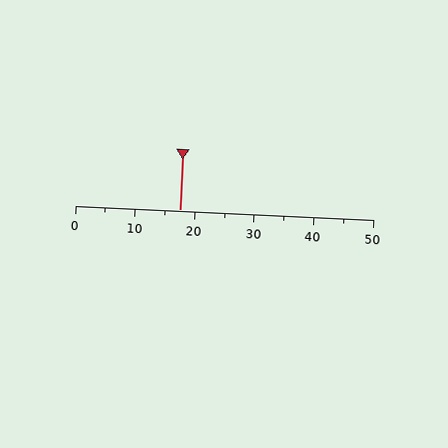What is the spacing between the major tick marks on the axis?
The major ticks are spaced 10 apart.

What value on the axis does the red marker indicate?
The marker indicates approximately 17.5.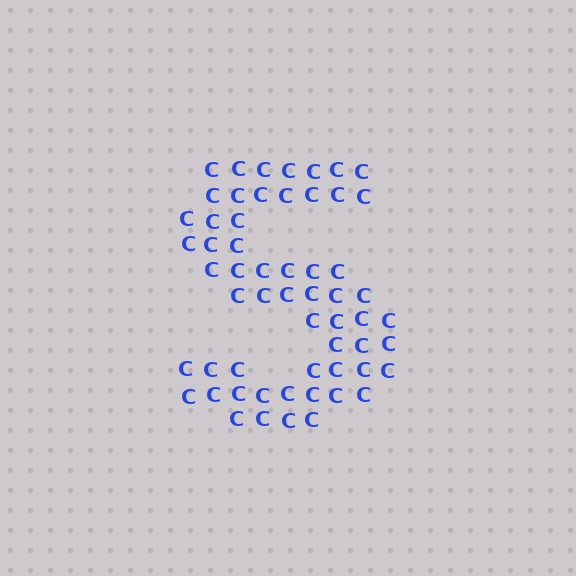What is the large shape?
The large shape is the letter S.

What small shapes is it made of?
It is made of small letter C's.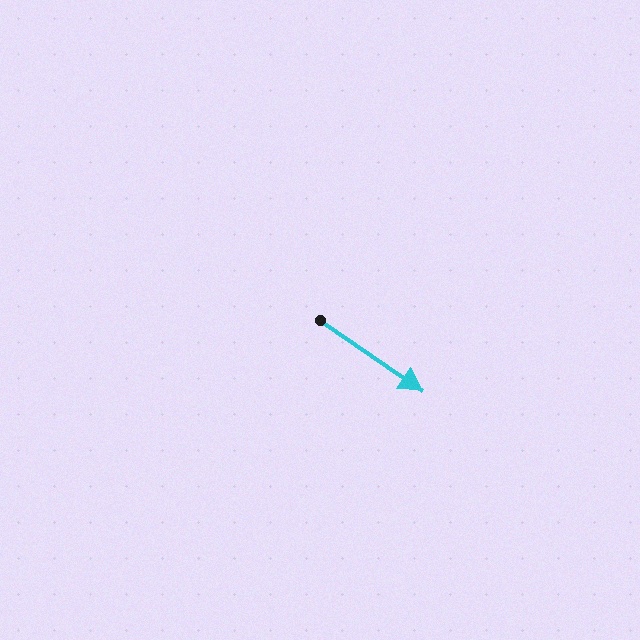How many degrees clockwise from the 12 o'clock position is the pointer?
Approximately 125 degrees.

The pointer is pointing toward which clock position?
Roughly 4 o'clock.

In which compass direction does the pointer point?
Southeast.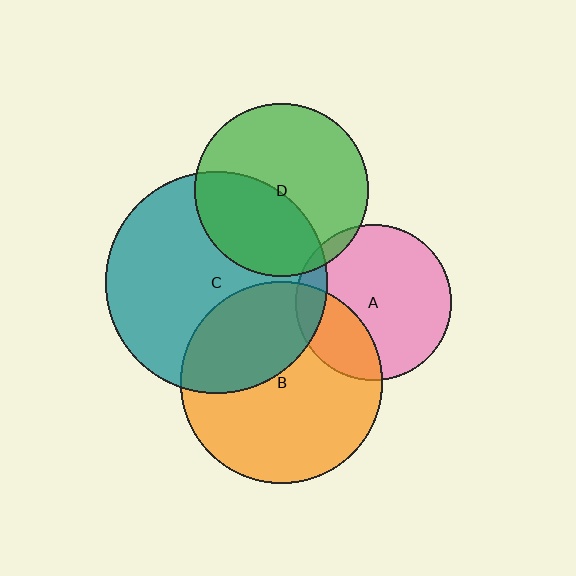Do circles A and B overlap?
Yes.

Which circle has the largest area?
Circle C (teal).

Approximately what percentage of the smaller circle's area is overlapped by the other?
Approximately 25%.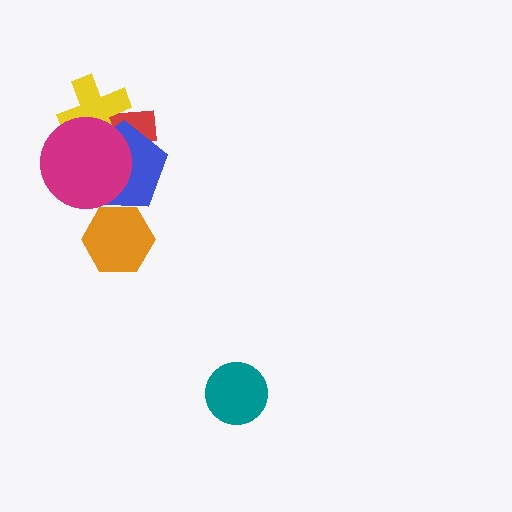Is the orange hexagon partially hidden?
No, no other shape covers it.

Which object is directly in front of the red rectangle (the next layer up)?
The yellow cross is directly in front of the red rectangle.